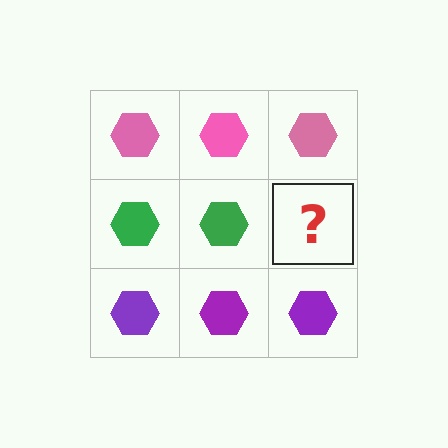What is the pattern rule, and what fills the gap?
The rule is that each row has a consistent color. The gap should be filled with a green hexagon.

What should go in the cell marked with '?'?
The missing cell should contain a green hexagon.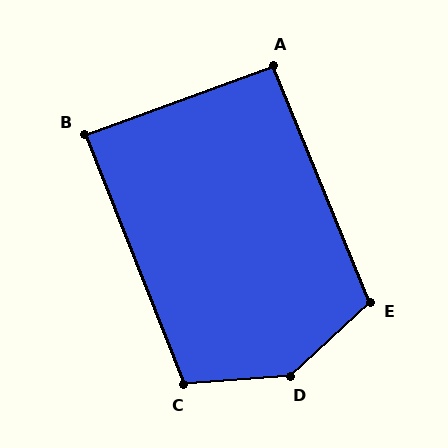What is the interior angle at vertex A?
Approximately 92 degrees (approximately right).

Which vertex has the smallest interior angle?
B, at approximately 88 degrees.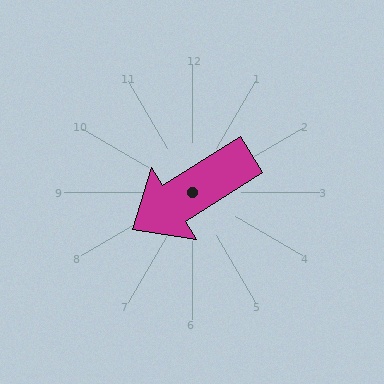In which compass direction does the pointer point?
Southwest.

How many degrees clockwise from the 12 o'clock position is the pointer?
Approximately 238 degrees.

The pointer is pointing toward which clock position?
Roughly 8 o'clock.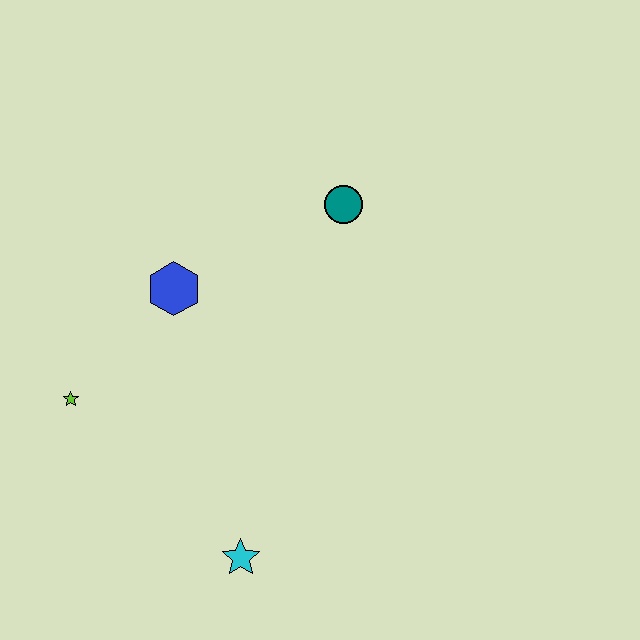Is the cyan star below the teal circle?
Yes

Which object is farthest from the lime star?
The teal circle is farthest from the lime star.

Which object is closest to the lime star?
The blue hexagon is closest to the lime star.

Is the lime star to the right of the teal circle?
No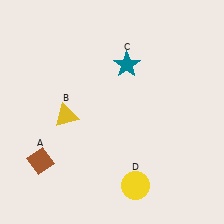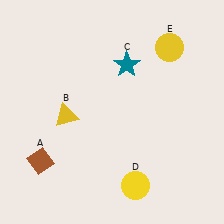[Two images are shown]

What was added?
A yellow circle (E) was added in Image 2.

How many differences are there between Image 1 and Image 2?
There is 1 difference between the two images.